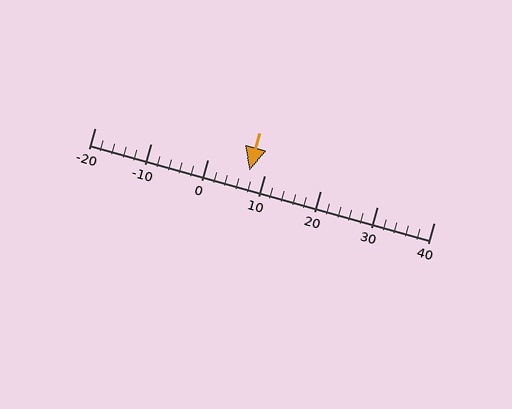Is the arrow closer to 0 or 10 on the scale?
The arrow is closer to 10.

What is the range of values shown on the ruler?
The ruler shows values from -20 to 40.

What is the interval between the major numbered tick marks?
The major tick marks are spaced 10 units apart.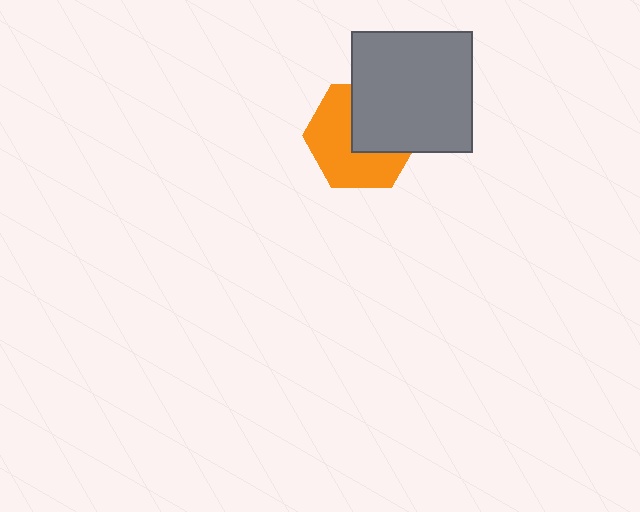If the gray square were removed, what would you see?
You would see the complete orange hexagon.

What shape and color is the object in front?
The object in front is a gray square.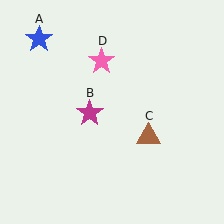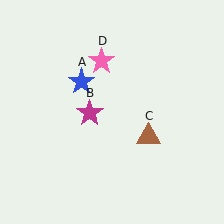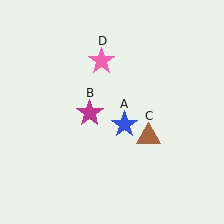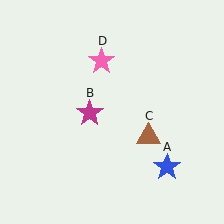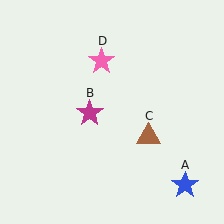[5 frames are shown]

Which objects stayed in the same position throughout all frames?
Magenta star (object B) and brown triangle (object C) and pink star (object D) remained stationary.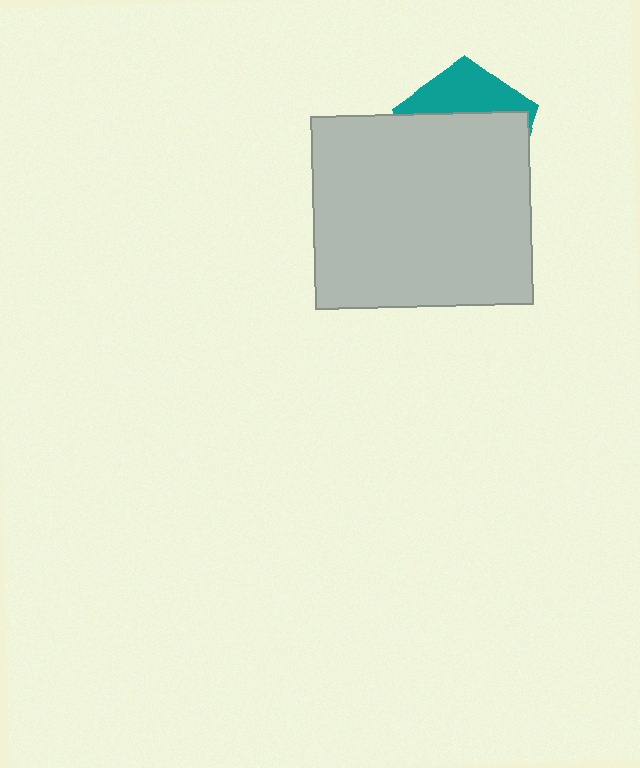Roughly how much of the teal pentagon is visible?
A small part of it is visible (roughly 32%).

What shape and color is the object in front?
The object in front is a light gray rectangle.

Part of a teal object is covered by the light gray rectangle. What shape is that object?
It is a pentagon.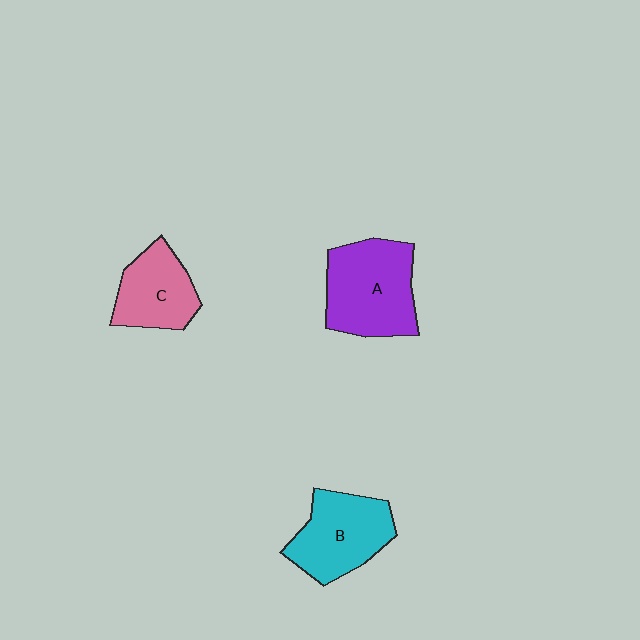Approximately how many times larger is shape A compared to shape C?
Approximately 1.4 times.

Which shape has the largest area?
Shape A (purple).